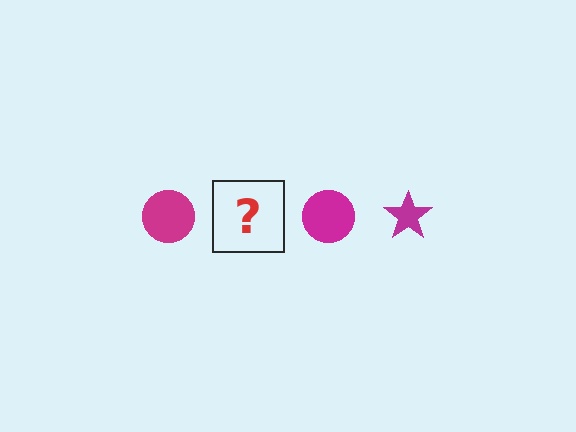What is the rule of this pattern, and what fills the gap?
The rule is that the pattern cycles through circle, star shapes in magenta. The gap should be filled with a magenta star.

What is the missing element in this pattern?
The missing element is a magenta star.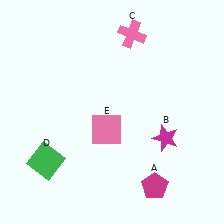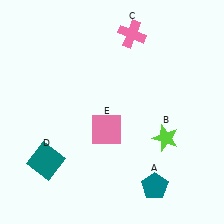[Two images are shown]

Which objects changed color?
A changed from magenta to teal. B changed from magenta to lime. D changed from green to teal.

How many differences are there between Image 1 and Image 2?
There are 3 differences between the two images.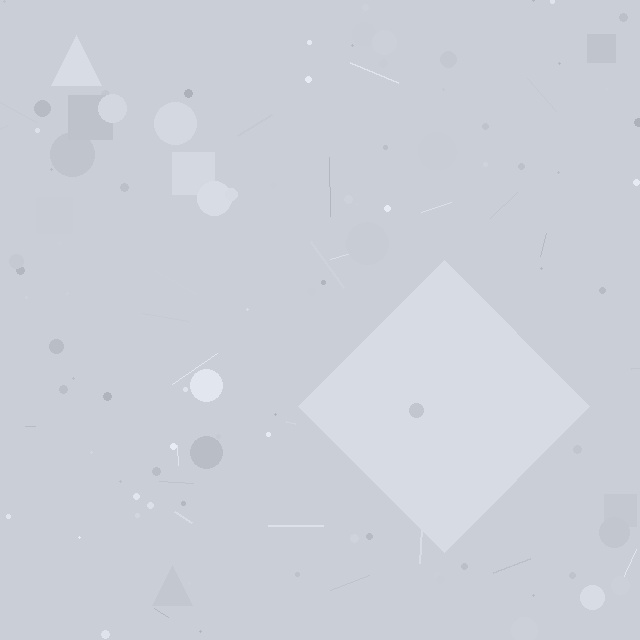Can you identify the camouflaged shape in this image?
The camouflaged shape is a diamond.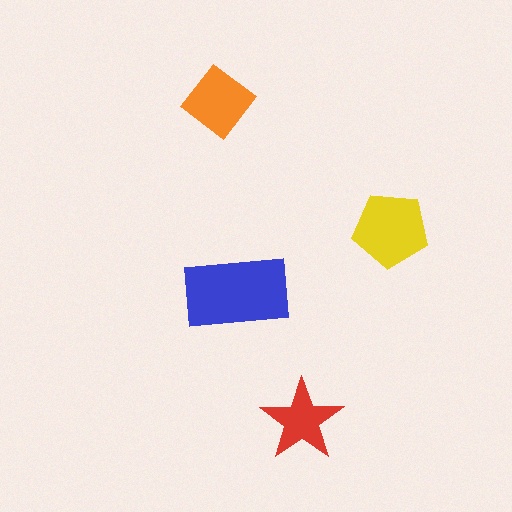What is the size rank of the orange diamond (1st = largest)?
3rd.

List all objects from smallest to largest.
The red star, the orange diamond, the yellow pentagon, the blue rectangle.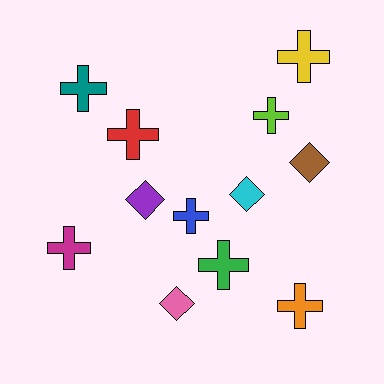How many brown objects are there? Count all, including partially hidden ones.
There is 1 brown object.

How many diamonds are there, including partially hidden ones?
There are 4 diamonds.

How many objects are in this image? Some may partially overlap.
There are 12 objects.